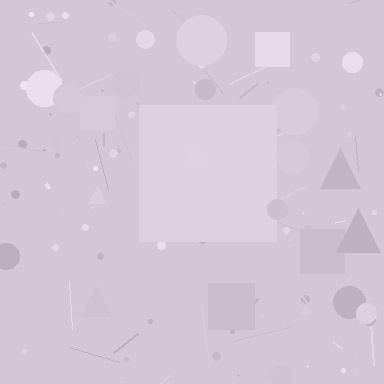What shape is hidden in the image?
A square is hidden in the image.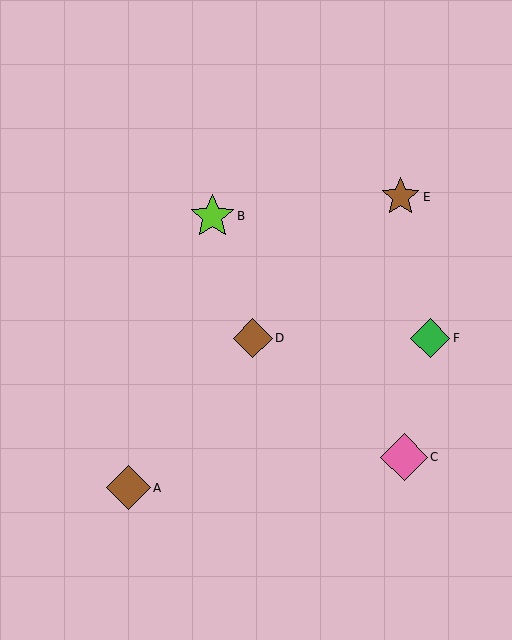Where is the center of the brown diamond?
The center of the brown diamond is at (253, 338).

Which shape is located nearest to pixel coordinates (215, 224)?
The lime star (labeled B) at (212, 216) is nearest to that location.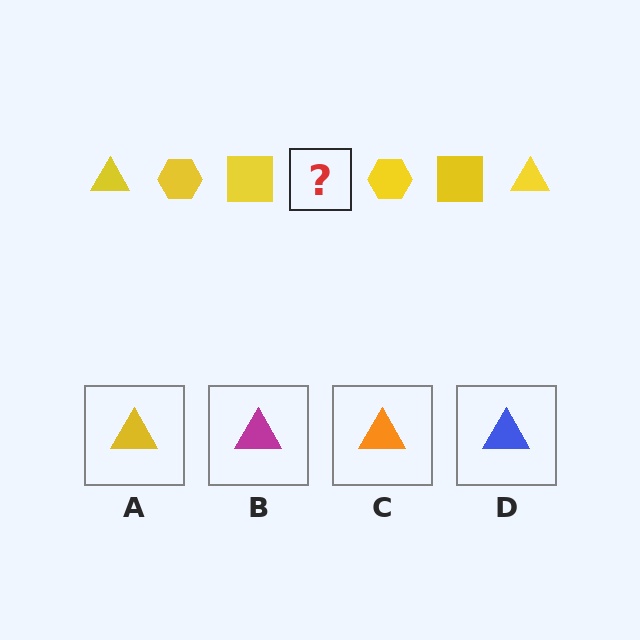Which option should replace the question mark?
Option A.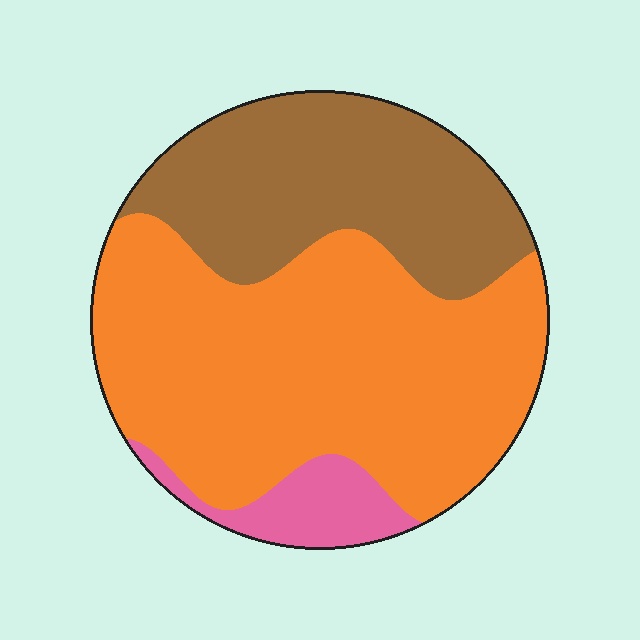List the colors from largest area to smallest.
From largest to smallest: orange, brown, pink.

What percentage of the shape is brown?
Brown takes up about one third (1/3) of the shape.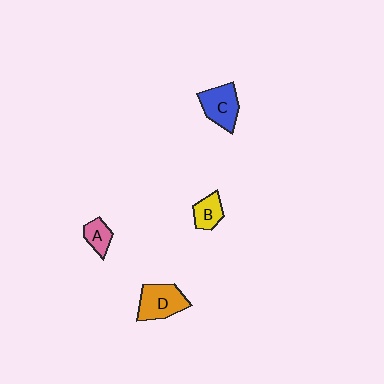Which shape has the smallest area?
Shape A (pink).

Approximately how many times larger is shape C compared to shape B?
Approximately 1.6 times.